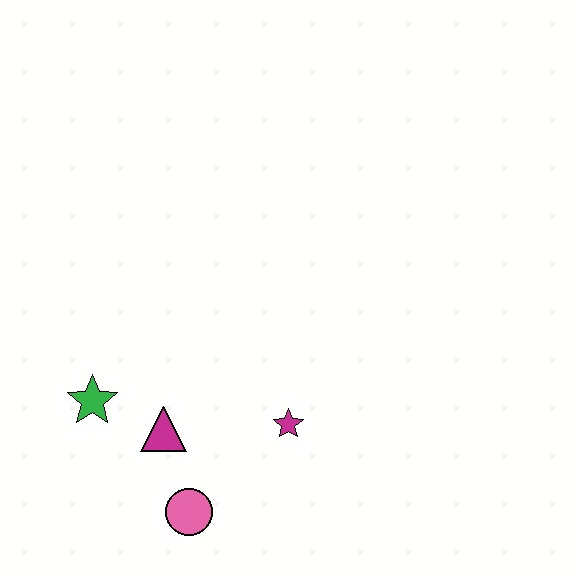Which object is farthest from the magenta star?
The green star is farthest from the magenta star.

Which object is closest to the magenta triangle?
The green star is closest to the magenta triangle.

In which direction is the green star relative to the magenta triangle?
The green star is to the left of the magenta triangle.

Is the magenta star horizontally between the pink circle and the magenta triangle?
No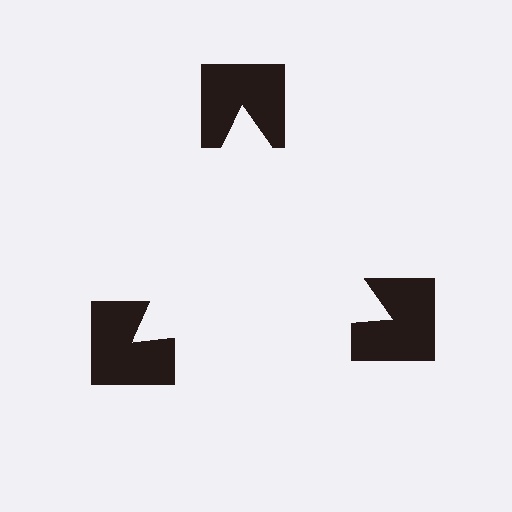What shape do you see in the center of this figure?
An illusory triangle — its edges are inferred from the aligned wedge cuts in the notched squares, not physically drawn.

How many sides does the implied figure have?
3 sides.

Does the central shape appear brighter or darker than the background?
It typically appears slightly brighter than the background, even though no actual brightness change is drawn.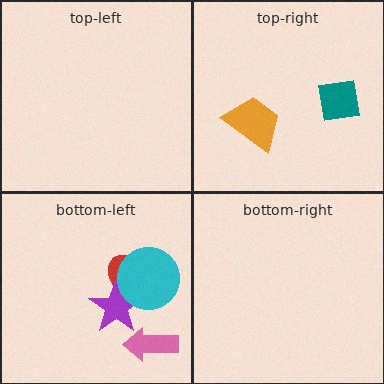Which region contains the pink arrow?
The bottom-left region.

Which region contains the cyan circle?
The bottom-left region.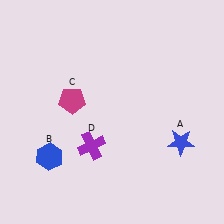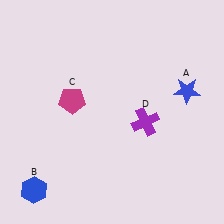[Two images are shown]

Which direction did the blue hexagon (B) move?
The blue hexagon (B) moved down.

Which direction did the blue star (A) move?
The blue star (A) moved up.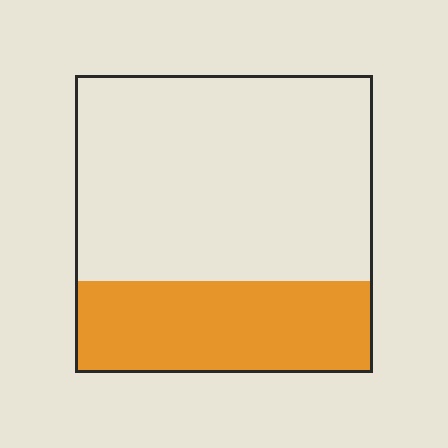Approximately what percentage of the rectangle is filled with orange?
Approximately 30%.